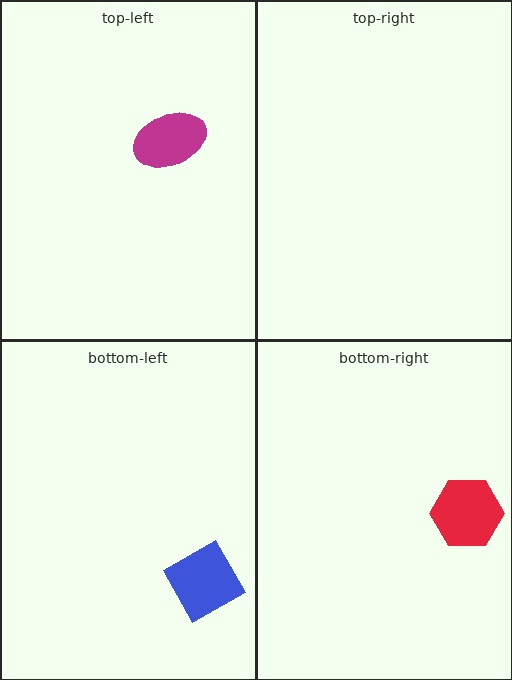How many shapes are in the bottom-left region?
1.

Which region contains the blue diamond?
The bottom-left region.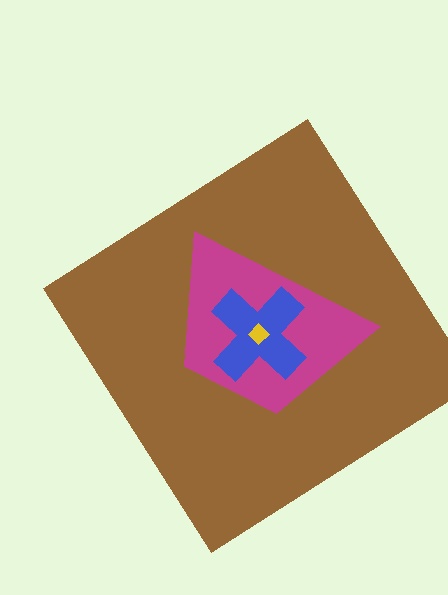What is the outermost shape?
The brown diamond.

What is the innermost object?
The yellow diamond.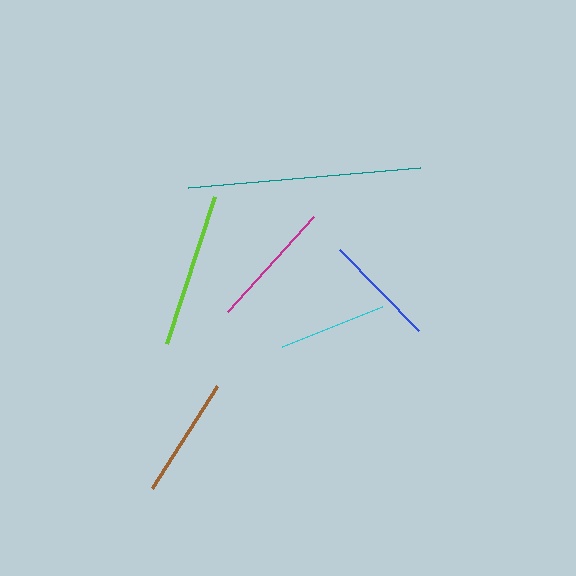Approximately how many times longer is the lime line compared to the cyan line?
The lime line is approximately 1.4 times the length of the cyan line.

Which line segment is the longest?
The teal line is the longest at approximately 232 pixels.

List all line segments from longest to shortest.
From longest to shortest: teal, lime, magenta, brown, blue, cyan.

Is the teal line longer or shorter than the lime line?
The teal line is longer than the lime line.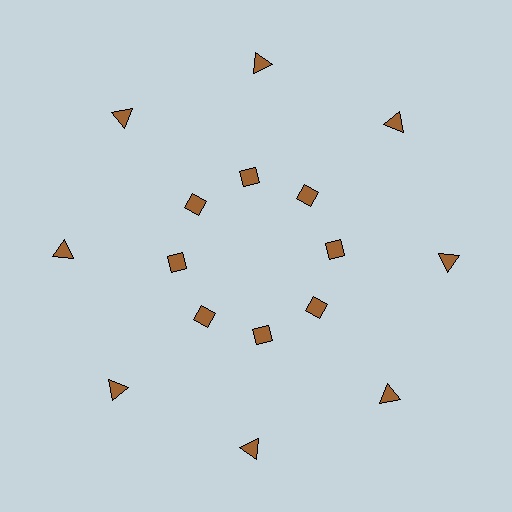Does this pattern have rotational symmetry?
Yes, this pattern has 8-fold rotational symmetry. It looks the same after rotating 45 degrees around the center.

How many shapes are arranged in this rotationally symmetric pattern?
There are 16 shapes, arranged in 8 groups of 2.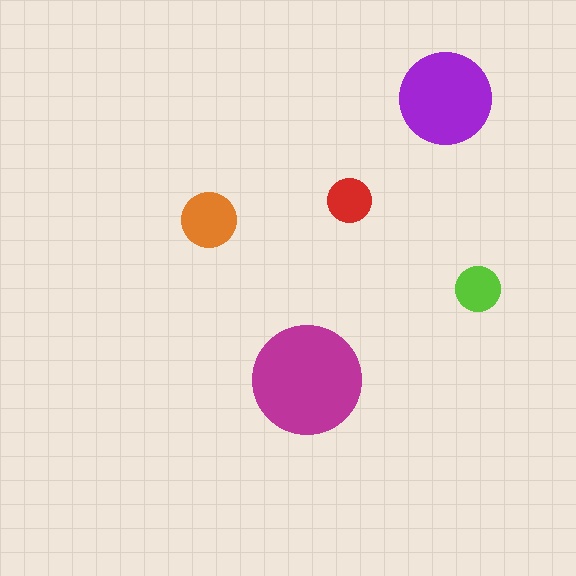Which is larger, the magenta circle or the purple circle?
The magenta one.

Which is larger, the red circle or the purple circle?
The purple one.